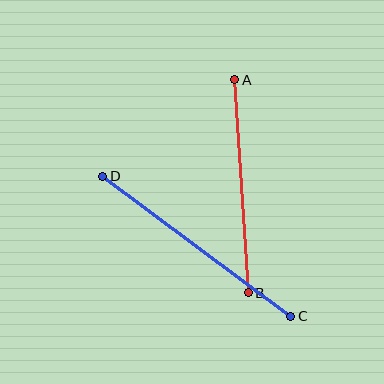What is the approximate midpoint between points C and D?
The midpoint is at approximately (197, 246) pixels.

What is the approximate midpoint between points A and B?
The midpoint is at approximately (241, 186) pixels.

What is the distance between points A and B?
The distance is approximately 213 pixels.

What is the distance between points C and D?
The distance is approximately 234 pixels.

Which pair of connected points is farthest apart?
Points C and D are farthest apart.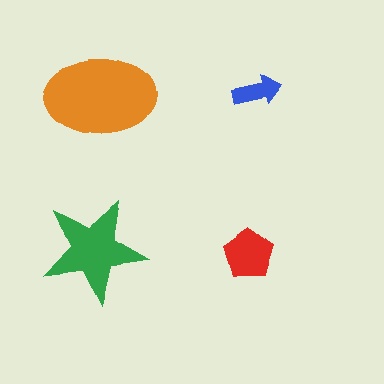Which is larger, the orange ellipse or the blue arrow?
The orange ellipse.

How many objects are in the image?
There are 4 objects in the image.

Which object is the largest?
The orange ellipse.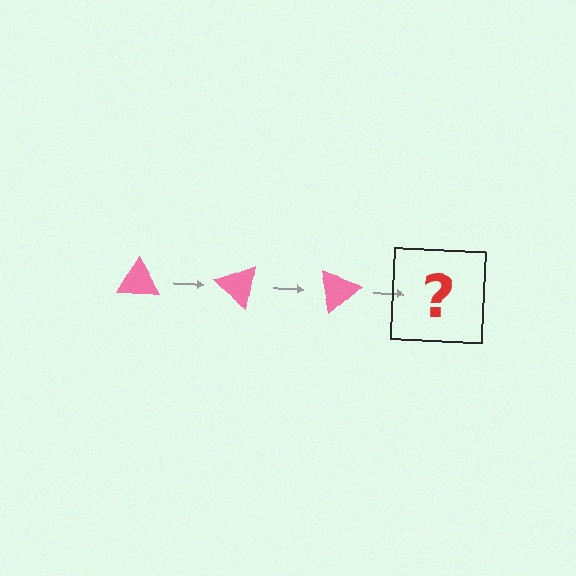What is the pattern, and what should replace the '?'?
The pattern is that the triangle rotates 40 degrees each step. The '?' should be a pink triangle rotated 120 degrees.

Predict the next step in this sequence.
The next step is a pink triangle rotated 120 degrees.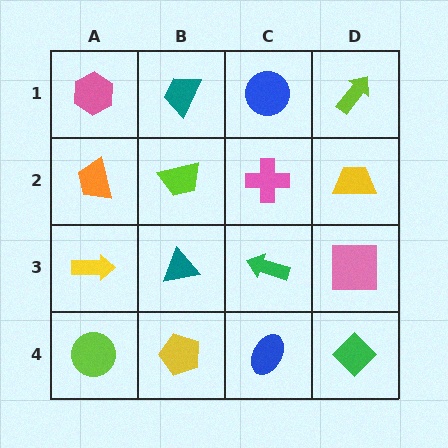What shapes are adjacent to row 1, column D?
A yellow trapezoid (row 2, column D), a blue circle (row 1, column C).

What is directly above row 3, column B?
A lime trapezoid.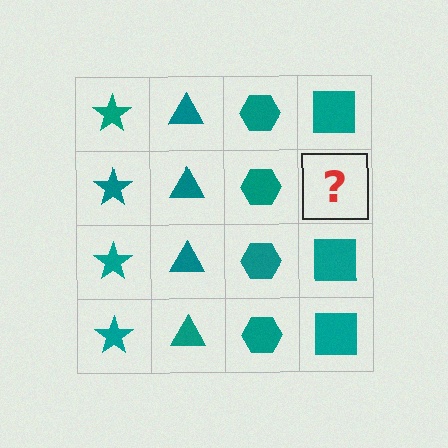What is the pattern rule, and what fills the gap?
The rule is that each column has a consistent shape. The gap should be filled with a teal square.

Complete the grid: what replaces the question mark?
The question mark should be replaced with a teal square.